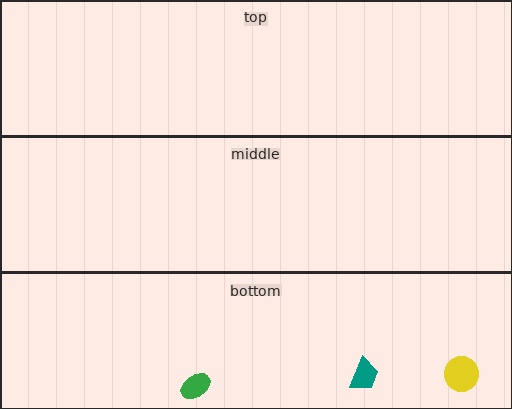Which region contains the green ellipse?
The bottom region.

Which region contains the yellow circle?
The bottom region.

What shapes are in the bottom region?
The yellow circle, the green ellipse, the teal trapezoid.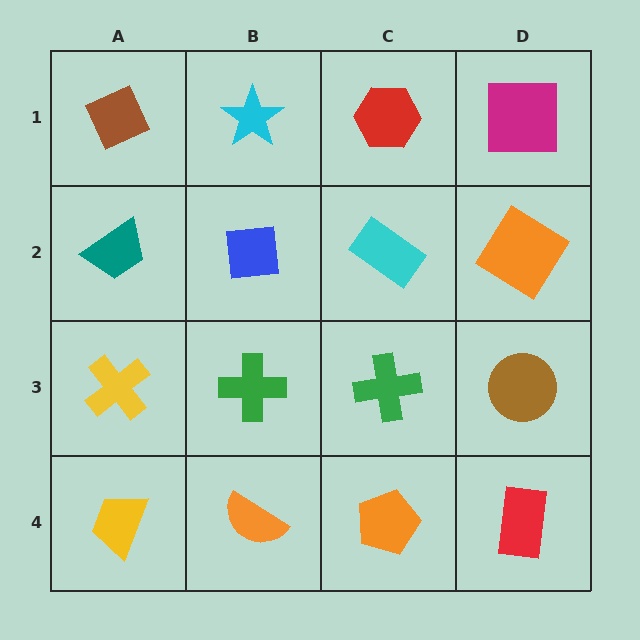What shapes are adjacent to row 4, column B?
A green cross (row 3, column B), a yellow trapezoid (row 4, column A), an orange pentagon (row 4, column C).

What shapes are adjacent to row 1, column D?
An orange diamond (row 2, column D), a red hexagon (row 1, column C).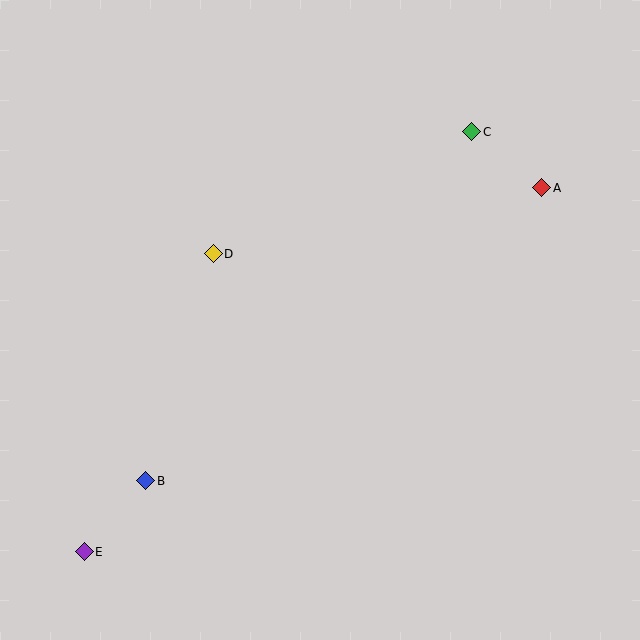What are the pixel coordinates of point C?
Point C is at (472, 132).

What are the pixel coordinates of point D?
Point D is at (213, 254).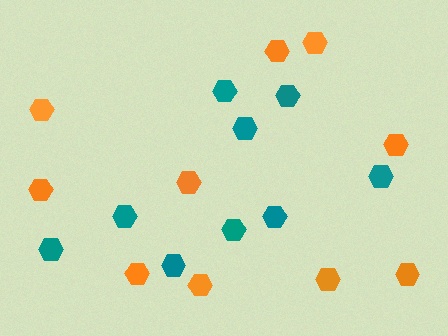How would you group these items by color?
There are 2 groups: one group of teal hexagons (9) and one group of orange hexagons (10).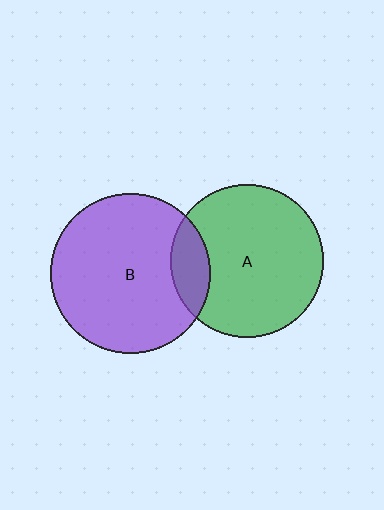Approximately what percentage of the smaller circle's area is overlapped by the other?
Approximately 15%.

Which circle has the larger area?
Circle B (purple).